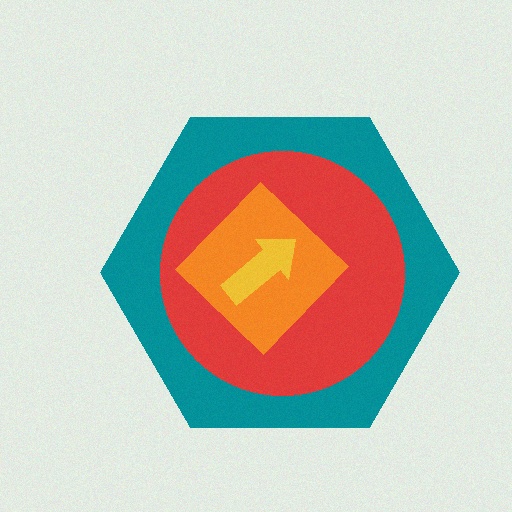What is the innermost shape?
The yellow arrow.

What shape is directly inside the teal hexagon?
The red circle.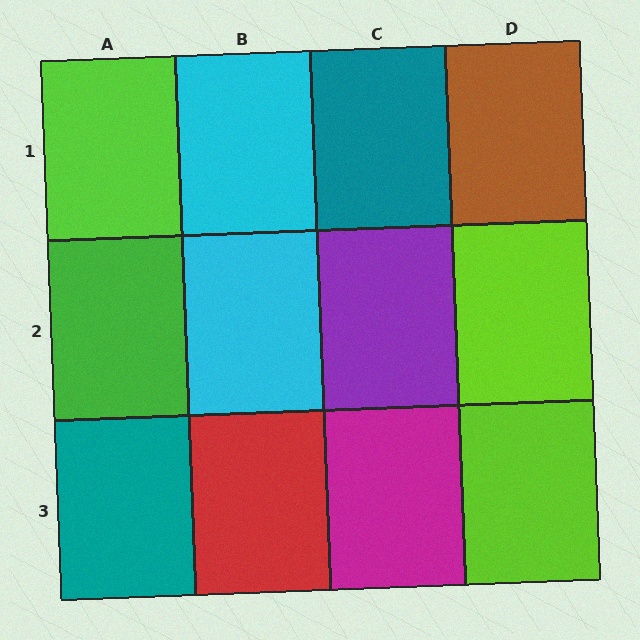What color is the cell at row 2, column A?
Green.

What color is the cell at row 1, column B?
Cyan.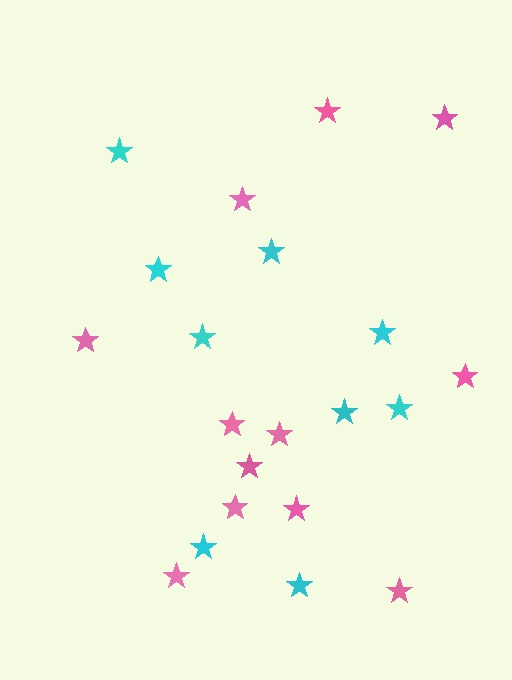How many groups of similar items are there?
There are 2 groups: one group of pink stars (12) and one group of cyan stars (9).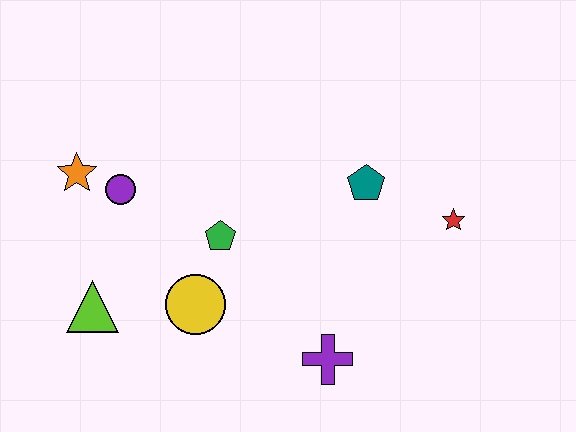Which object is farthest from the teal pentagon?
The lime triangle is farthest from the teal pentagon.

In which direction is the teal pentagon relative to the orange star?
The teal pentagon is to the right of the orange star.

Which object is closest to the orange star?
The purple circle is closest to the orange star.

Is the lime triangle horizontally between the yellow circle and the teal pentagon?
No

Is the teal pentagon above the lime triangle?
Yes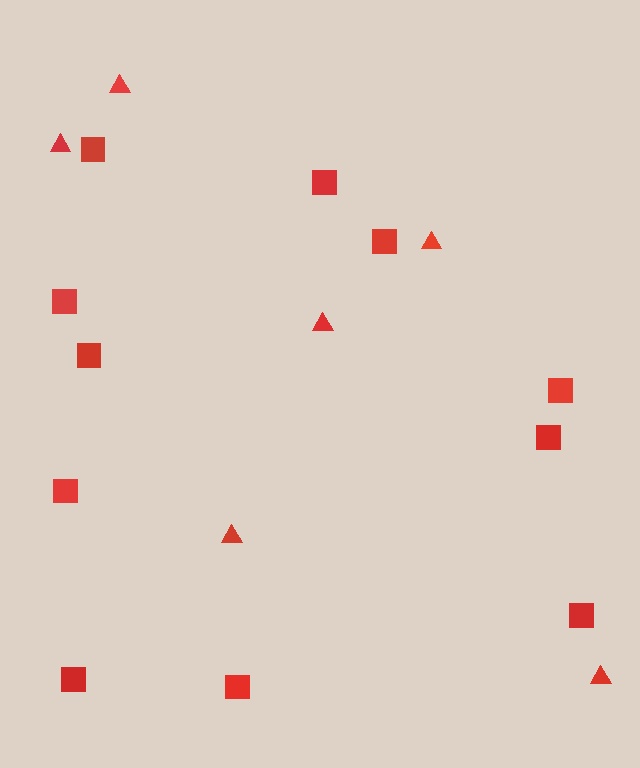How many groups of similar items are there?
There are 2 groups: one group of squares (11) and one group of triangles (6).